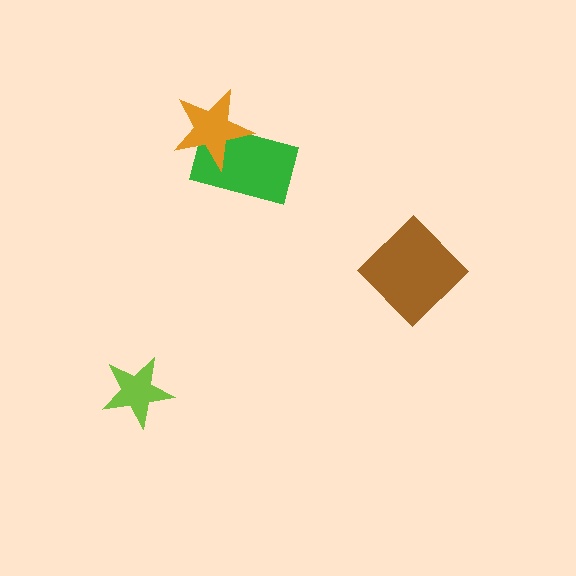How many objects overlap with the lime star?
0 objects overlap with the lime star.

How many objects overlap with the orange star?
1 object overlaps with the orange star.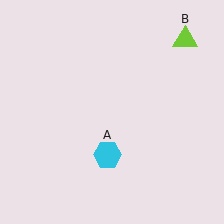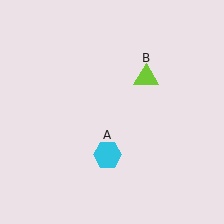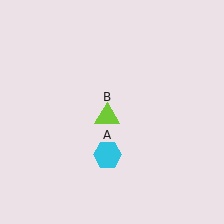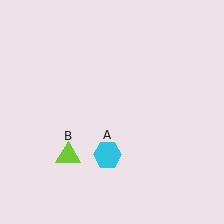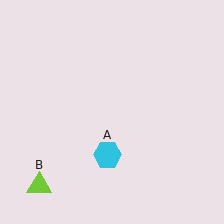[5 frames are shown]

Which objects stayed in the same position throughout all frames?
Cyan hexagon (object A) remained stationary.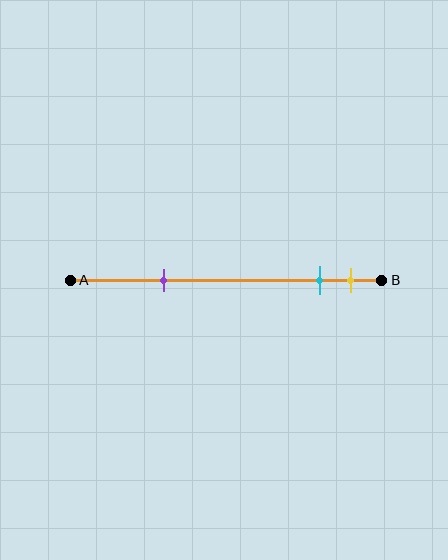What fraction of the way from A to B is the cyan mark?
The cyan mark is approximately 80% (0.8) of the way from A to B.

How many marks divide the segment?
There are 3 marks dividing the segment.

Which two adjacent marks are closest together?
The cyan and yellow marks are the closest adjacent pair.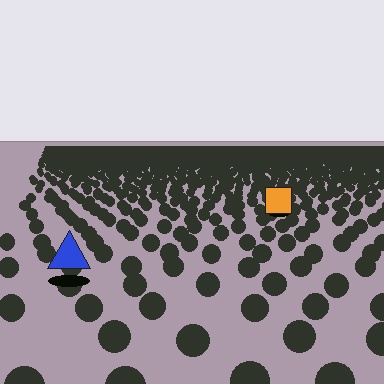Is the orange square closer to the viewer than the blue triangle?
No. The blue triangle is closer — you can tell from the texture gradient: the ground texture is coarser near it.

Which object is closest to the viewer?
The blue triangle is closest. The texture marks near it are larger and more spread out.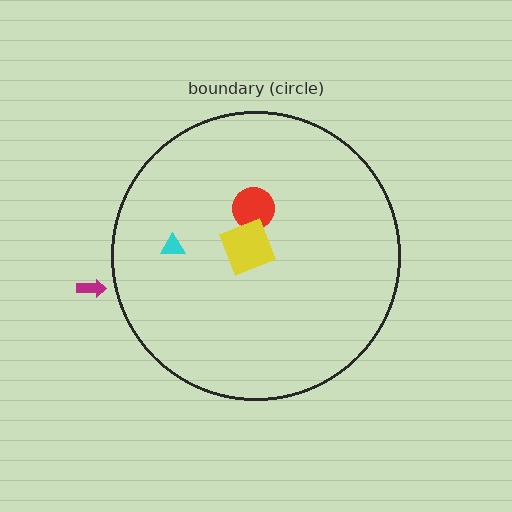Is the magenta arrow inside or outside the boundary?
Outside.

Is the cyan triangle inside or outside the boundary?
Inside.